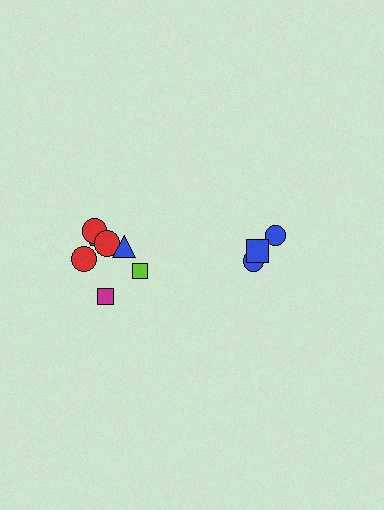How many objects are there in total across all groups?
There are 10 objects.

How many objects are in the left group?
There are 7 objects.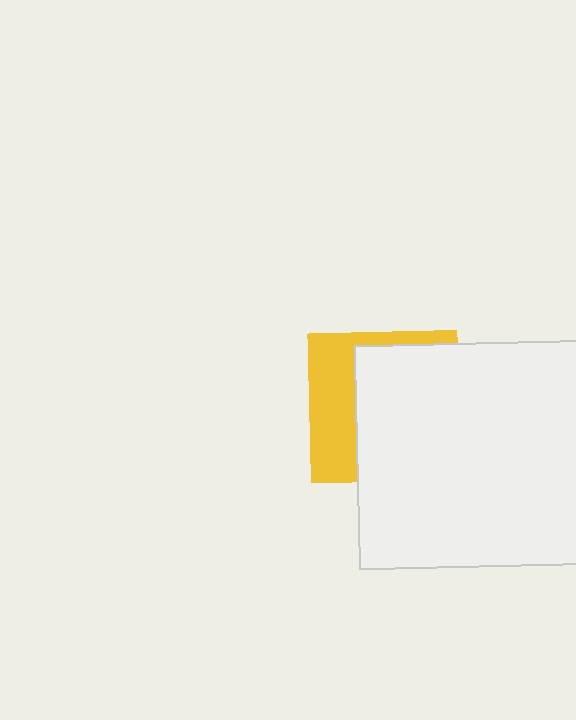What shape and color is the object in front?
The object in front is a white square.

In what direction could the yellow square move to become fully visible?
The yellow square could move left. That would shift it out from behind the white square entirely.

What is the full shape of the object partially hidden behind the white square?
The partially hidden object is a yellow square.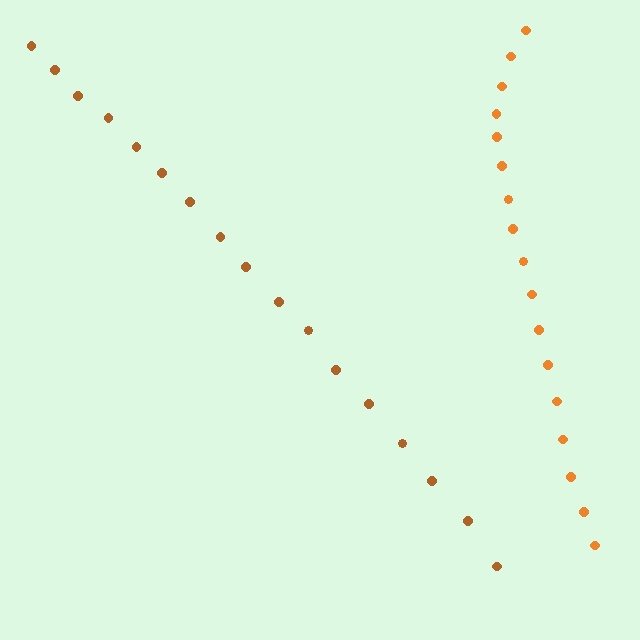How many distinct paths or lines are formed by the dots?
There are 2 distinct paths.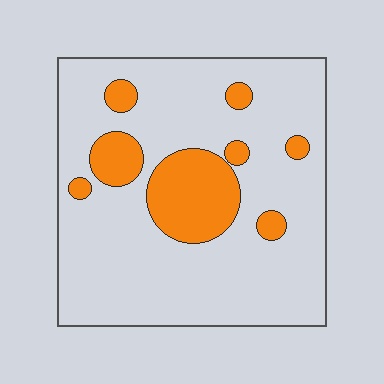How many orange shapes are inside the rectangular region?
8.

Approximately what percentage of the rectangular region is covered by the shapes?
Approximately 20%.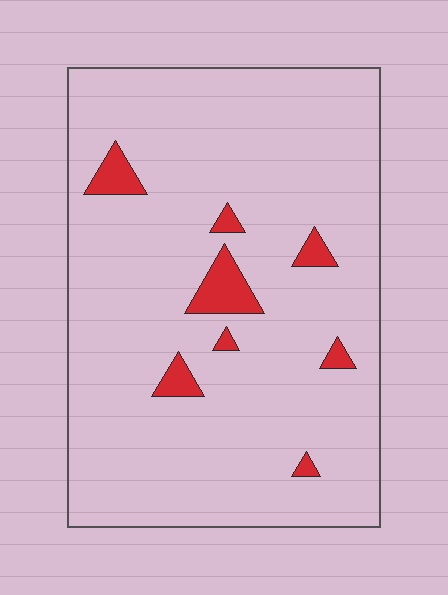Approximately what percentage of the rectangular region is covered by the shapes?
Approximately 5%.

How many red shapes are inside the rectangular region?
8.